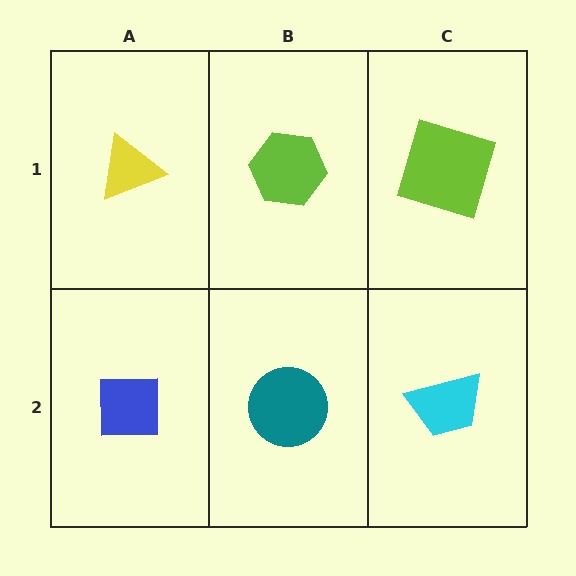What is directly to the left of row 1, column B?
A yellow triangle.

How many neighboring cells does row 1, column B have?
3.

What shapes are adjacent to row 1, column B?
A teal circle (row 2, column B), a yellow triangle (row 1, column A), a lime square (row 1, column C).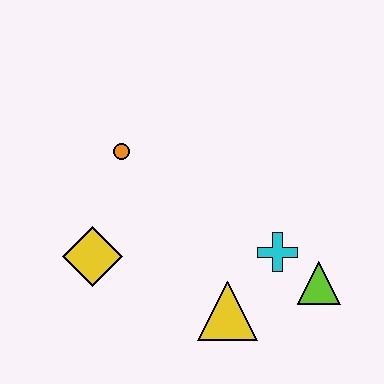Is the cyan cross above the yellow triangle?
Yes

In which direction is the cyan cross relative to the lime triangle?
The cyan cross is to the left of the lime triangle.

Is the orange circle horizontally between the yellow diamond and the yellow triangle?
Yes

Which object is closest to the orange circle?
The yellow diamond is closest to the orange circle.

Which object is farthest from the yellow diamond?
The lime triangle is farthest from the yellow diamond.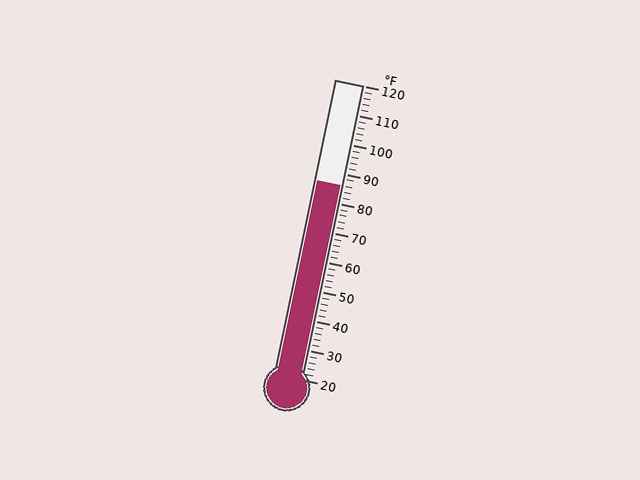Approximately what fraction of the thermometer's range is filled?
The thermometer is filled to approximately 65% of its range.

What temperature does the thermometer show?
The thermometer shows approximately 86°F.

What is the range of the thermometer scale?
The thermometer scale ranges from 20°F to 120°F.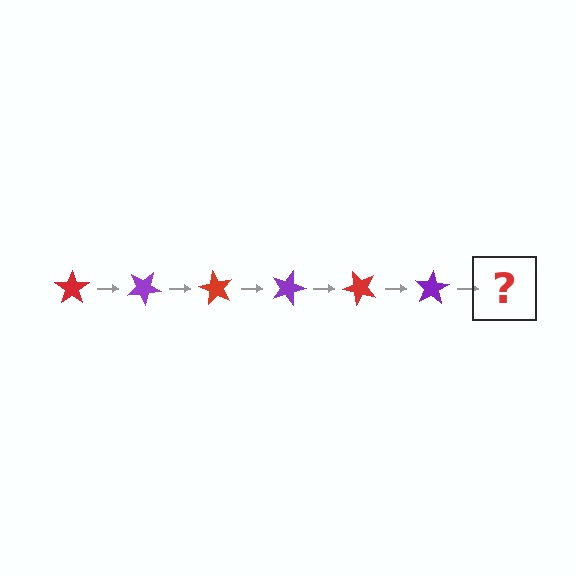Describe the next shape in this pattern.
It should be a red star, rotated 180 degrees from the start.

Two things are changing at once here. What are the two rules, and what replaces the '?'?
The two rules are that it rotates 30 degrees each step and the color cycles through red and purple. The '?' should be a red star, rotated 180 degrees from the start.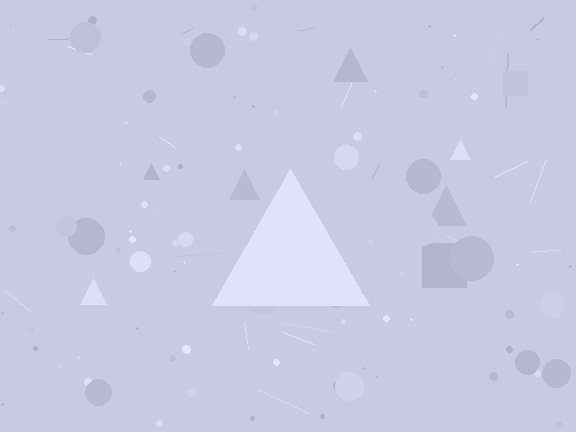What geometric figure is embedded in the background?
A triangle is embedded in the background.